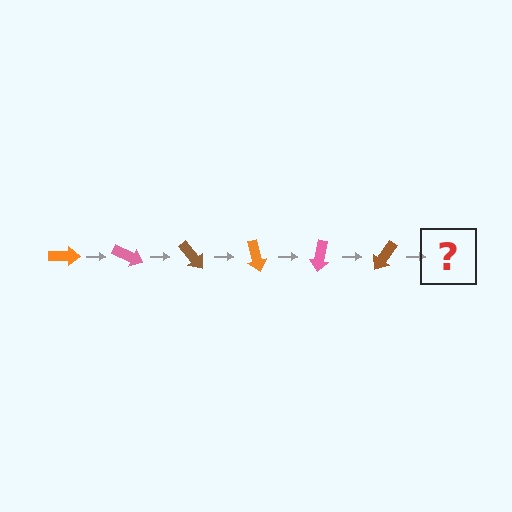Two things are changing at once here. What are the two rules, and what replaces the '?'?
The two rules are that it rotates 25 degrees each step and the color cycles through orange, pink, and brown. The '?' should be an orange arrow, rotated 150 degrees from the start.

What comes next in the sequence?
The next element should be an orange arrow, rotated 150 degrees from the start.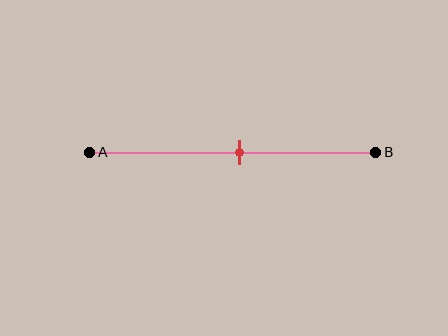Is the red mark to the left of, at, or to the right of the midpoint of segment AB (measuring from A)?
The red mark is approximately at the midpoint of segment AB.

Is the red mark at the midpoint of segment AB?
Yes, the mark is approximately at the midpoint.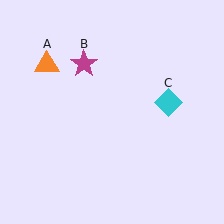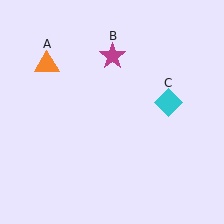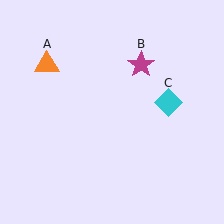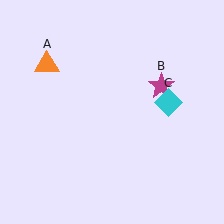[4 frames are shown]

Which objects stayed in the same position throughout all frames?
Orange triangle (object A) and cyan diamond (object C) remained stationary.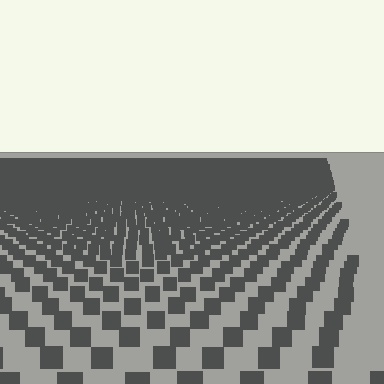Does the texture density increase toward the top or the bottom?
Density increases toward the top.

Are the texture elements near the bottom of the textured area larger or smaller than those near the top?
Larger. Near the bottom, elements are closer to the viewer and appear at a bigger on-screen size.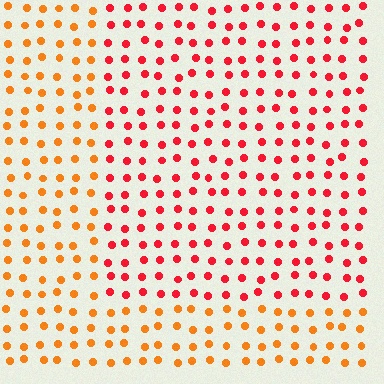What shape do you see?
I see a rectangle.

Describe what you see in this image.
The image is filled with small orange elements in a uniform arrangement. A rectangle-shaped region is visible where the elements are tinted to a slightly different hue, forming a subtle color boundary.